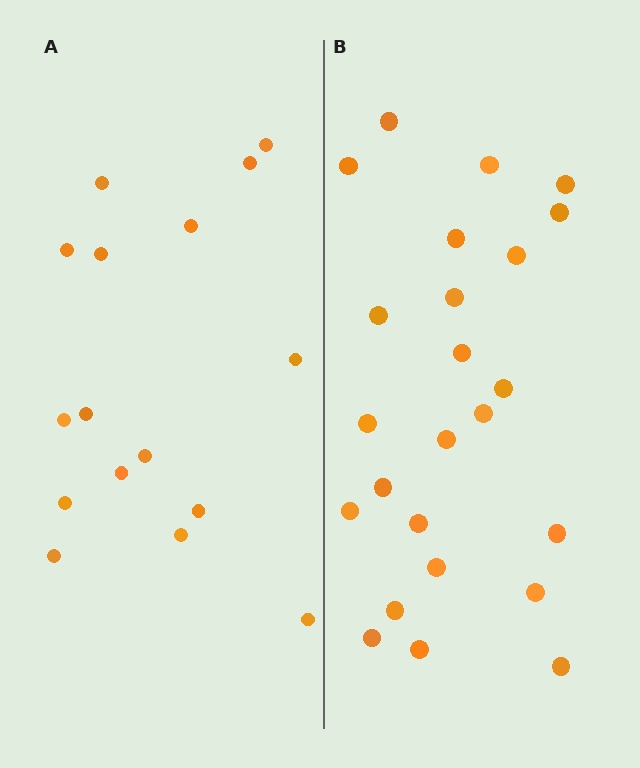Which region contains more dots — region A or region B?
Region B (the right region) has more dots.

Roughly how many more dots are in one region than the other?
Region B has roughly 8 or so more dots than region A.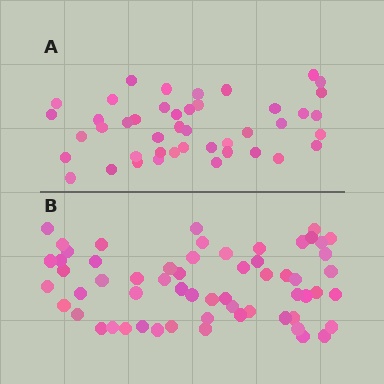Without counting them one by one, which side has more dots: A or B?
Region B (the bottom region) has more dots.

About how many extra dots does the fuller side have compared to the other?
Region B has approximately 15 more dots than region A.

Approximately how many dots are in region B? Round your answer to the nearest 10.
About 60 dots.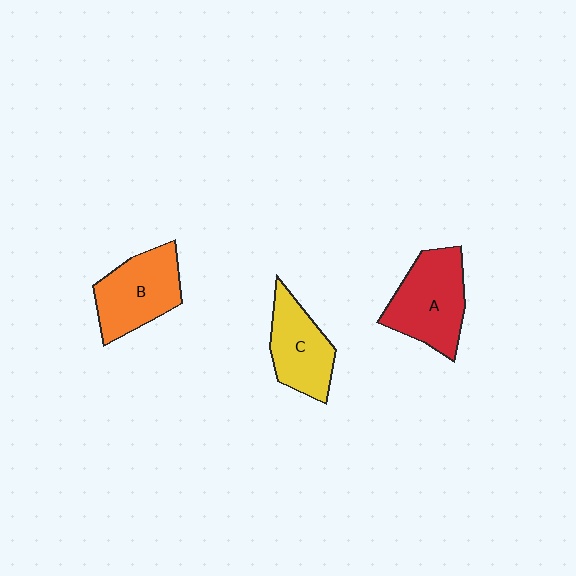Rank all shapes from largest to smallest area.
From largest to smallest: A (red), B (orange), C (yellow).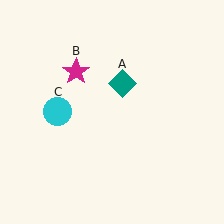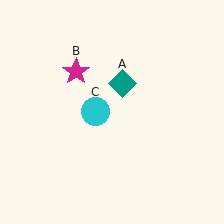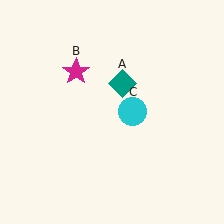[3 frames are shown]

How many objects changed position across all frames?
1 object changed position: cyan circle (object C).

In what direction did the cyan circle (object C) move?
The cyan circle (object C) moved right.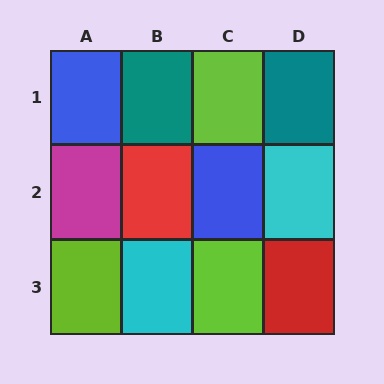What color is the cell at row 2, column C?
Blue.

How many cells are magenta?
1 cell is magenta.